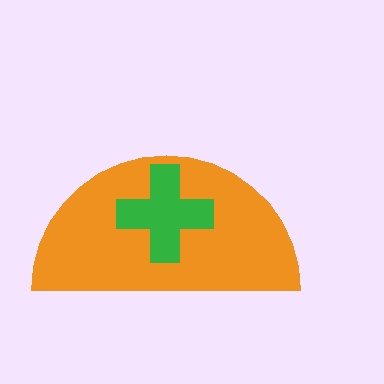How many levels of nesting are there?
2.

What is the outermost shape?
The orange semicircle.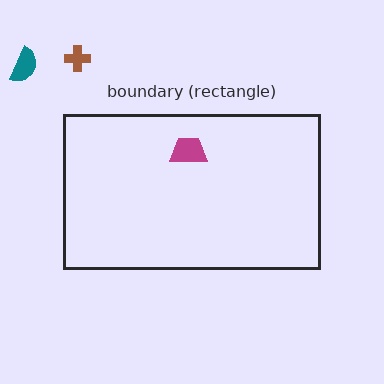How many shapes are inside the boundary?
1 inside, 2 outside.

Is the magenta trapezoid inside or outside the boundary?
Inside.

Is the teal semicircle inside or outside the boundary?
Outside.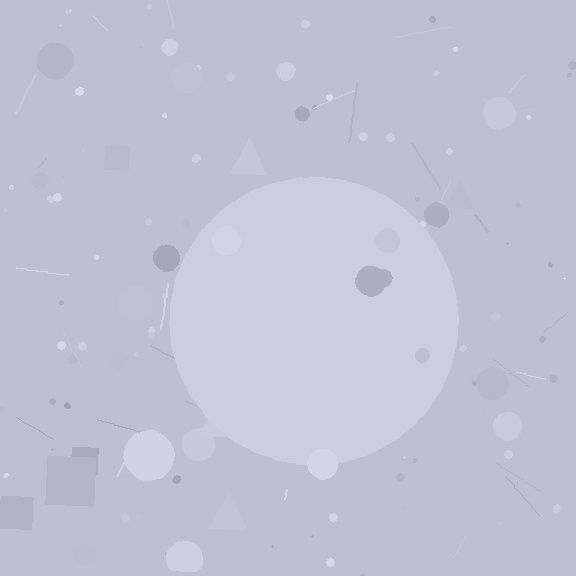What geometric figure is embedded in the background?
A circle is embedded in the background.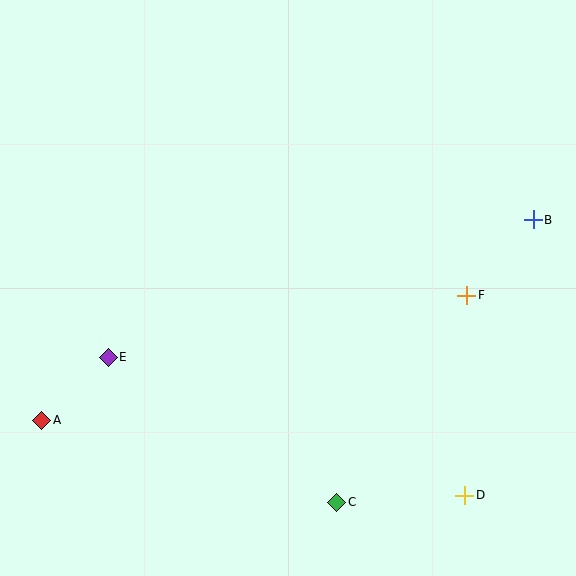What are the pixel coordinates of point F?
Point F is at (467, 295).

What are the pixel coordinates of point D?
Point D is at (465, 495).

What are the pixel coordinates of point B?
Point B is at (533, 220).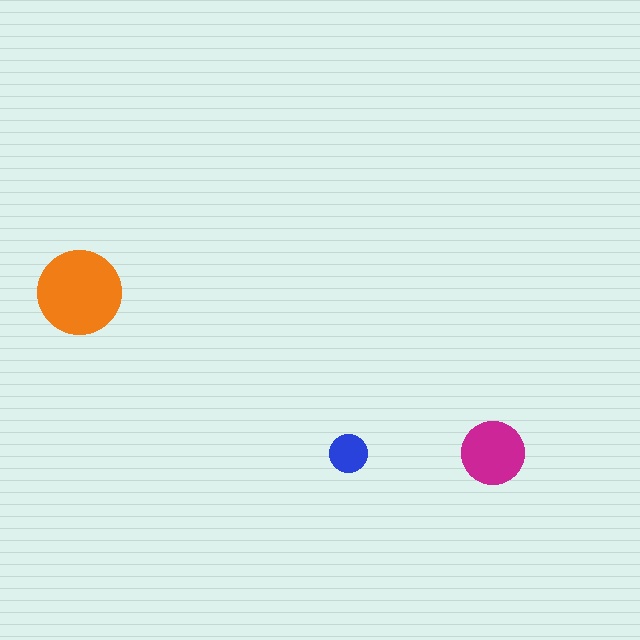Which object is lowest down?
The blue circle is bottommost.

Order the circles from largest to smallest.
the orange one, the magenta one, the blue one.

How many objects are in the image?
There are 3 objects in the image.